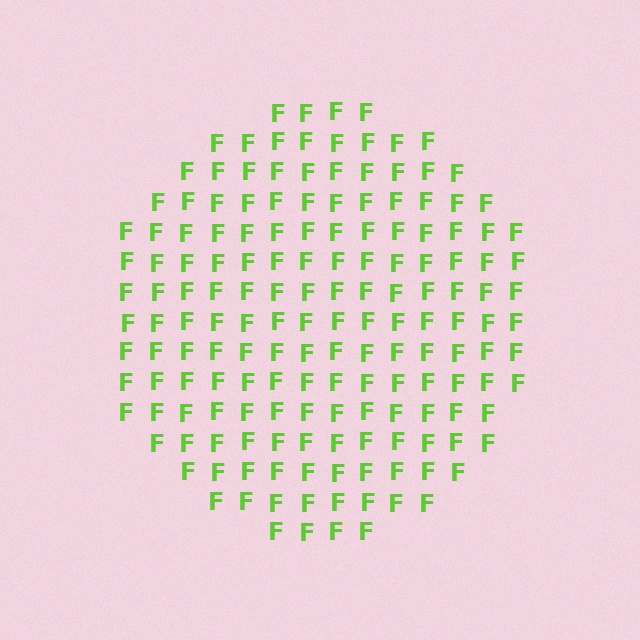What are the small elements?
The small elements are letter F's.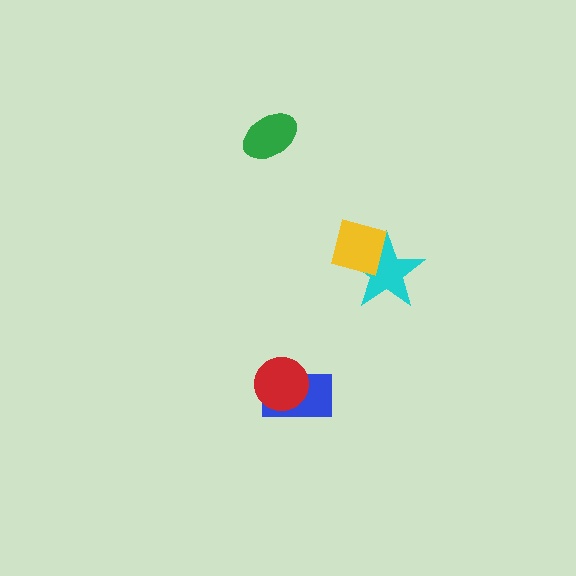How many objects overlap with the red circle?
1 object overlaps with the red circle.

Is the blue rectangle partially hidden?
Yes, it is partially covered by another shape.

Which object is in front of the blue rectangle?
The red circle is in front of the blue rectangle.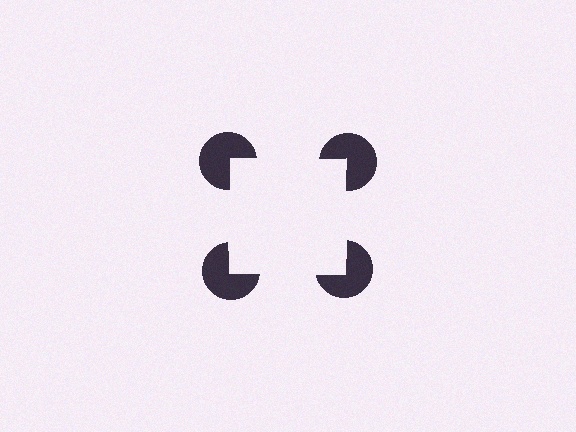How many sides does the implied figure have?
4 sides.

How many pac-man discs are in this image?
There are 4 — one at each vertex of the illusory square.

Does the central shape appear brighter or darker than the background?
It typically appears slightly brighter than the background, even though no actual brightness change is drawn.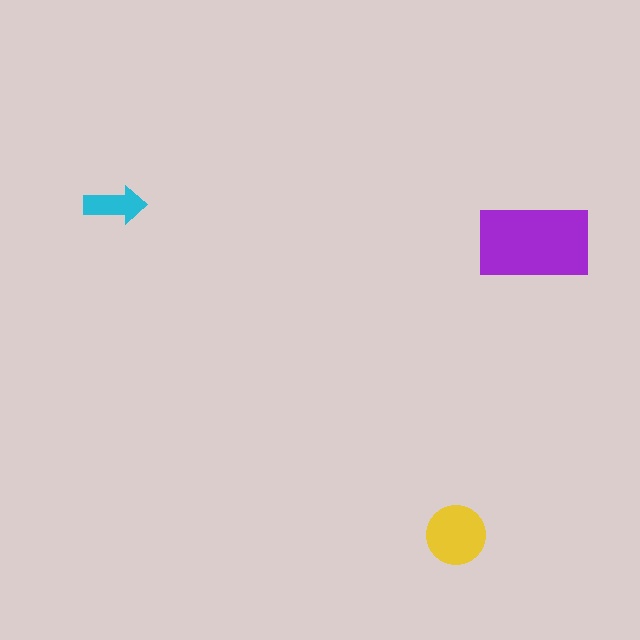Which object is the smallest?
The cyan arrow.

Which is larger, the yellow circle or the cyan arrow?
The yellow circle.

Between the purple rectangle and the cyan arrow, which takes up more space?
The purple rectangle.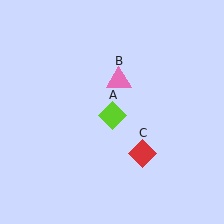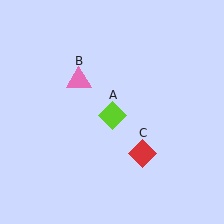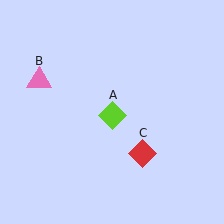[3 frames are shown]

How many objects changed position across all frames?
1 object changed position: pink triangle (object B).